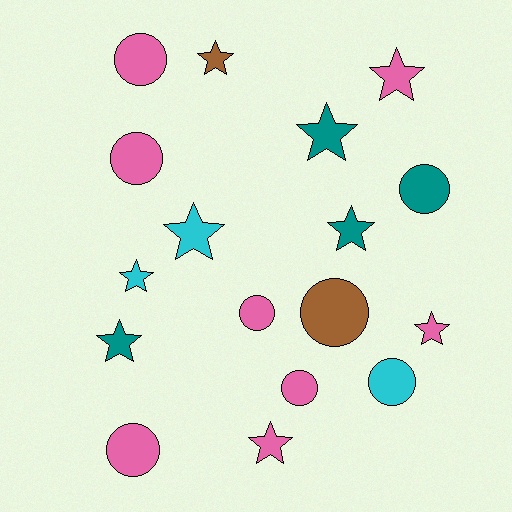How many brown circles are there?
There is 1 brown circle.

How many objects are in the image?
There are 17 objects.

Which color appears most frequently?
Pink, with 8 objects.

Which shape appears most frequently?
Star, with 9 objects.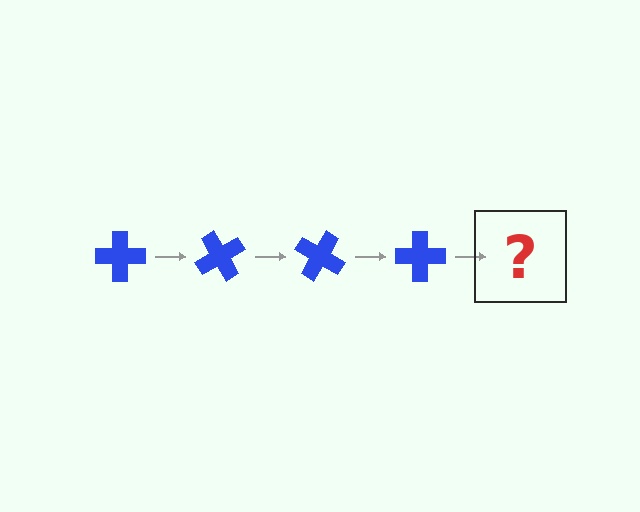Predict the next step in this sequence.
The next step is a blue cross rotated 240 degrees.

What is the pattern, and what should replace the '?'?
The pattern is that the cross rotates 60 degrees each step. The '?' should be a blue cross rotated 240 degrees.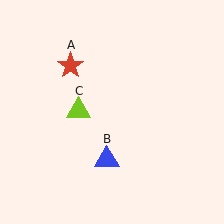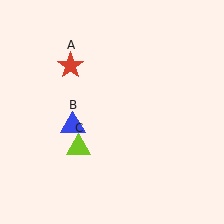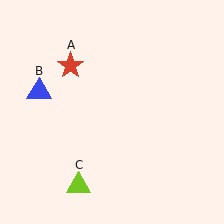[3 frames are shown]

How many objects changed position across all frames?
2 objects changed position: blue triangle (object B), lime triangle (object C).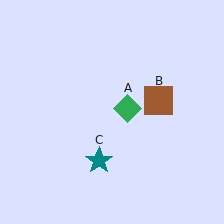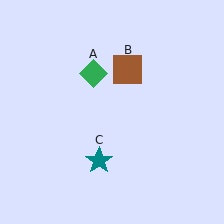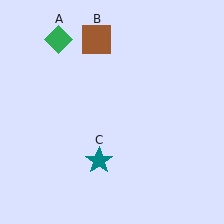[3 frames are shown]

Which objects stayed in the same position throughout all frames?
Teal star (object C) remained stationary.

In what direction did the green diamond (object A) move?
The green diamond (object A) moved up and to the left.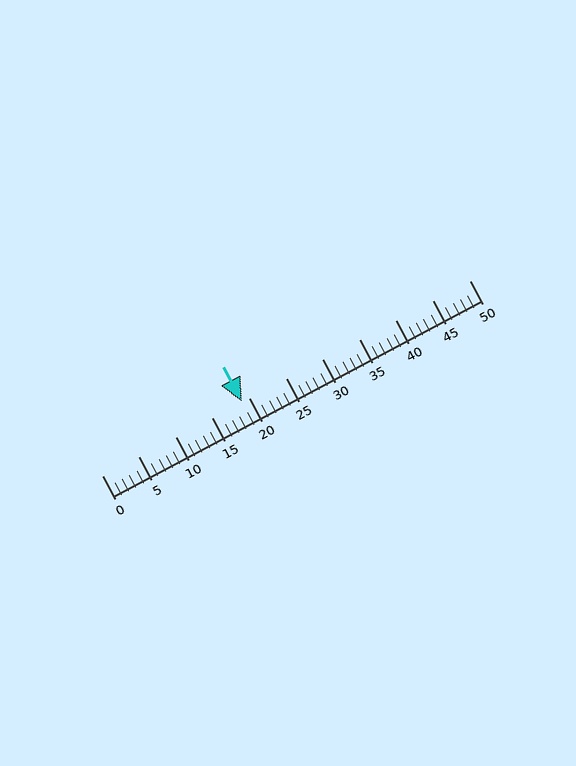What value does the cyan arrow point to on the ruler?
The cyan arrow points to approximately 19.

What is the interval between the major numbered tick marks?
The major tick marks are spaced 5 units apart.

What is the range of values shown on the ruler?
The ruler shows values from 0 to 50.